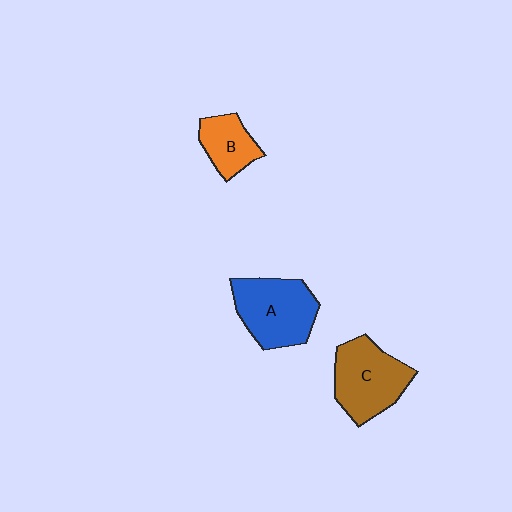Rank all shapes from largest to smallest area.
From largest to smallest: A (blue), C (brown), B (orange).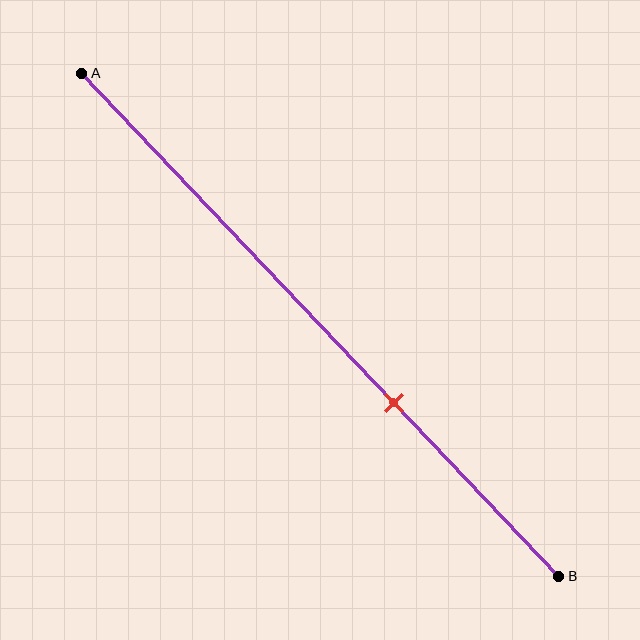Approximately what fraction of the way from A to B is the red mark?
The red mark is approximately 65% of the way from A to B.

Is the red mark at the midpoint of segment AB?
No, the mark is at about 65% from A, not at the 50% midpoint.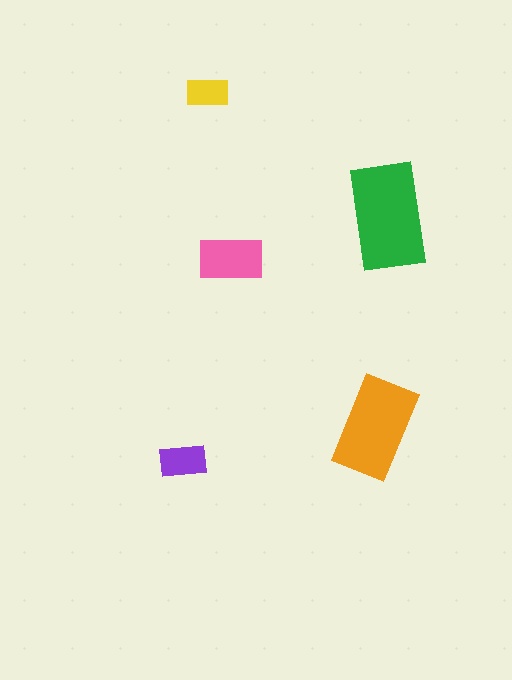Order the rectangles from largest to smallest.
the green one, the orange one, the pink one, the purple one, the yellow one.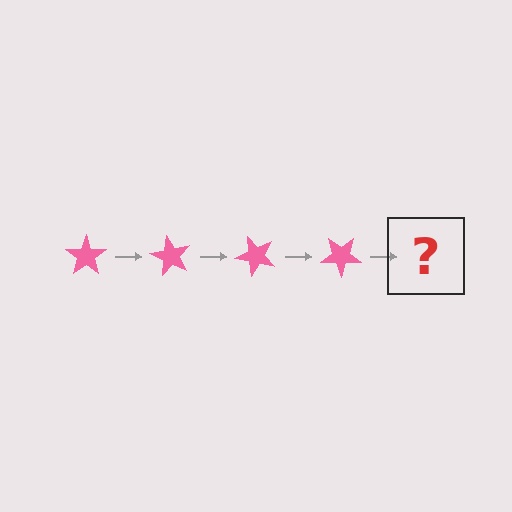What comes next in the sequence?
The next element should be a pink star rotated 240 degrees.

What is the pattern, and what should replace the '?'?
The pattern is that the star rotates 60 degrees each step. The '?' should be a pink star rotated 240 degrees.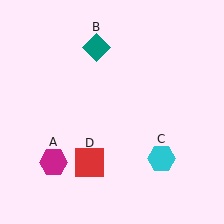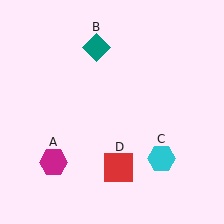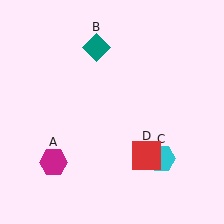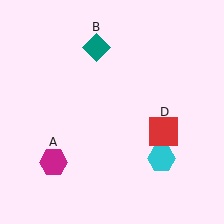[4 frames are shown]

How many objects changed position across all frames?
1 object changed position: red square (object D).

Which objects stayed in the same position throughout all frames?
Magenta hexagon (object A) and teal diamond (object B) and cyan hexagon (object C) remained stationary.